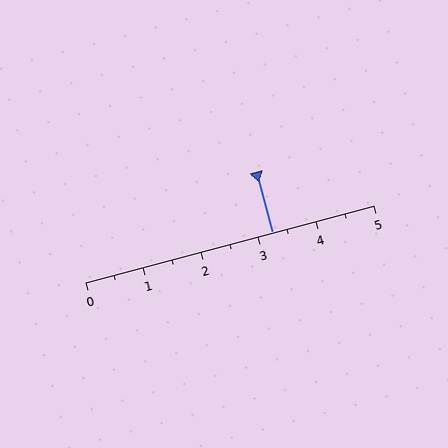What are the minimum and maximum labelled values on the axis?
The axis runs from 0 to 5.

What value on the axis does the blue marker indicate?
The marker indicates approximately 3.2.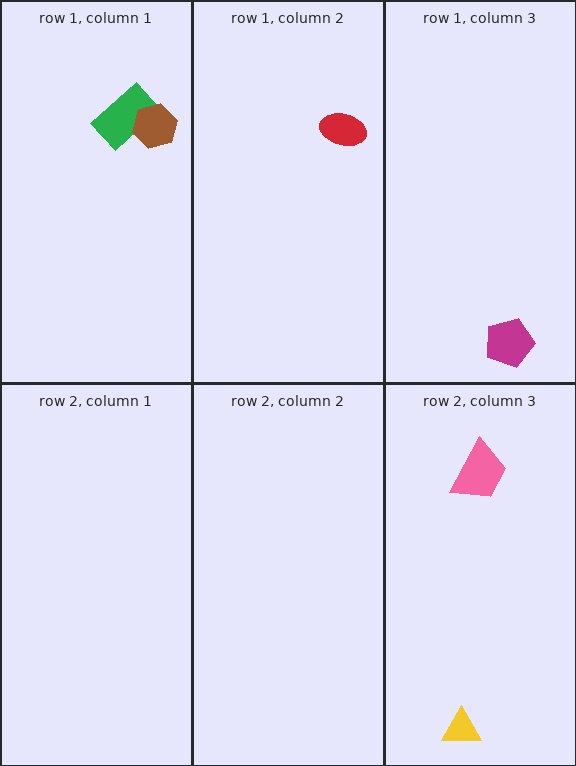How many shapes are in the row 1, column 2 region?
1.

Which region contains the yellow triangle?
The row 2, column 3 region.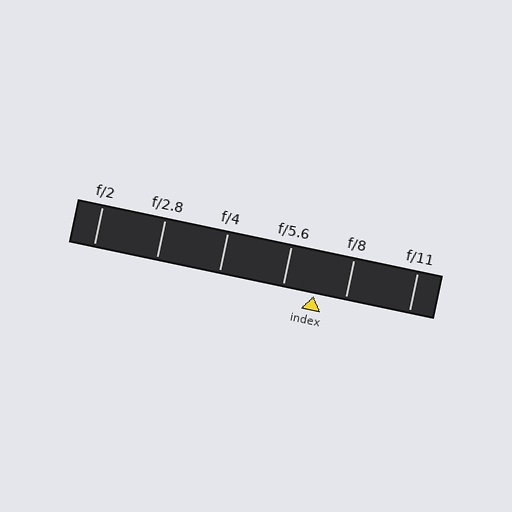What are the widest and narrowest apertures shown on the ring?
The widest aperture shown is f/2 and the narrowest is f/11.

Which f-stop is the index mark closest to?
The index mark is closest to f/5.6.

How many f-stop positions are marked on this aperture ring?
There are 6 f-stop positions marked.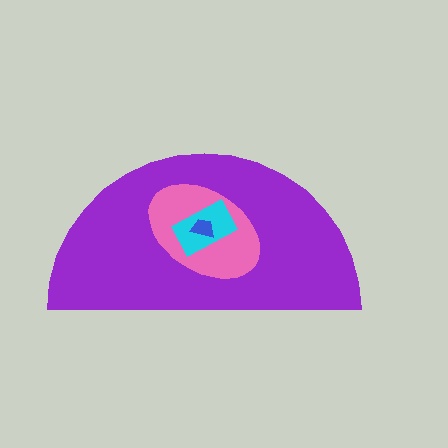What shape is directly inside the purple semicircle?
The pink ellipse.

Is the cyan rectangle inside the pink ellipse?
Yes.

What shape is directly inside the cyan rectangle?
The blue trapezoid.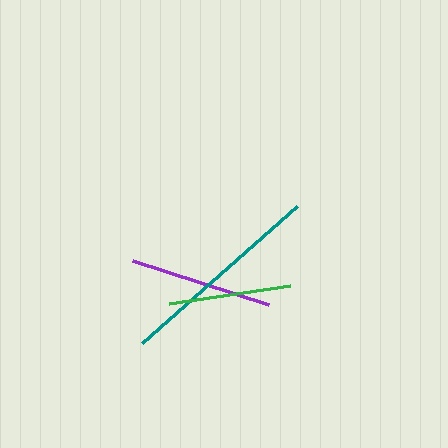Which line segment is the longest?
The teal line is the longest at approximately 207 pixels.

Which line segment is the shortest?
The green line is the shortest at approximately 122 pixels.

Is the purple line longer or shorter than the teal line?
The teal line is longer than the purple line.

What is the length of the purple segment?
The purple segment is approximately 143 pixels long.